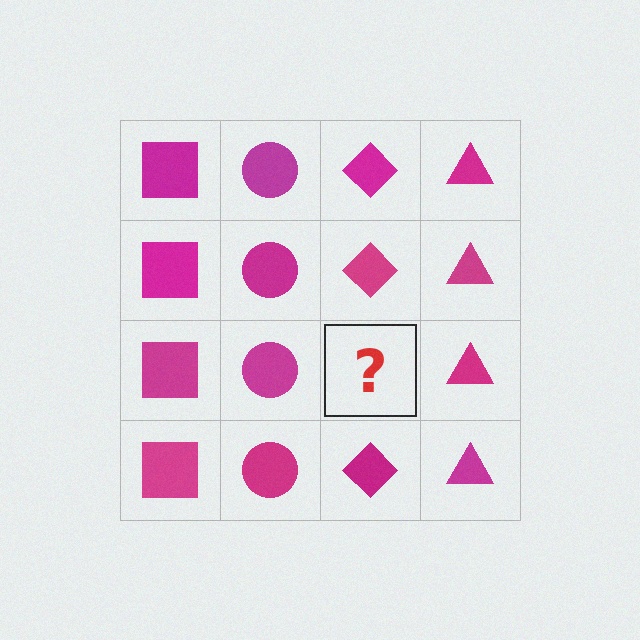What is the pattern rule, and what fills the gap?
The rule is that each column has a consistent shape. The gap should be filled with a magenta diamond.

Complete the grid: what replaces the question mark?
The question mark should be replaced with a magenta diamond.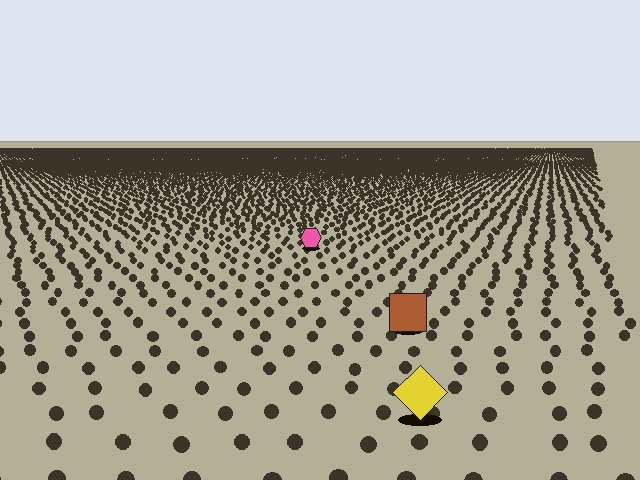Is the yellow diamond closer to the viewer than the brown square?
Yes. The yellow diamond is closer — you can tell from the texture gradient: the ground texture is coarser near it.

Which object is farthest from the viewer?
The pink hexagon is farthest from the viewer. It appears smaller and the ground texture around it is denser.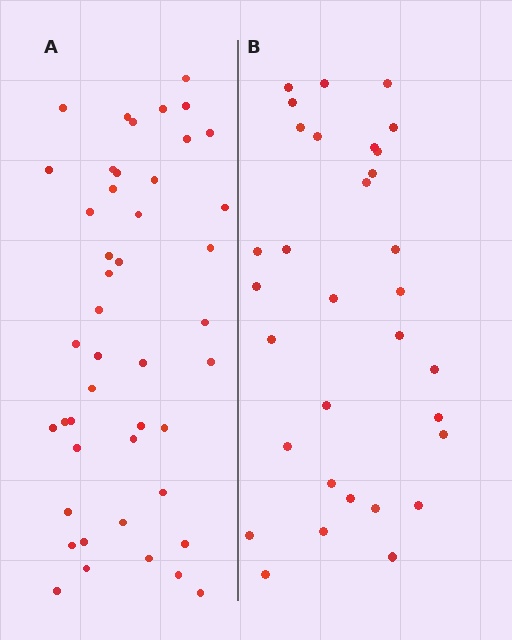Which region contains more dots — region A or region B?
Region A (the left region) has more dots.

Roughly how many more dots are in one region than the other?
Region A has approximately 15 more dots than region B.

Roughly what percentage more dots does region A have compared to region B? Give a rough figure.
About 40% more.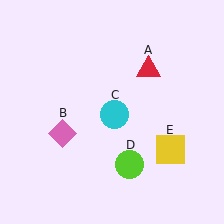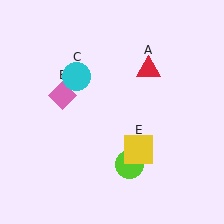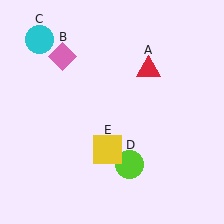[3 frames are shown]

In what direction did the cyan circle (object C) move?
The cyan circle (object C) moved up and to the left.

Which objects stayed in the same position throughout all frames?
Red triangle (object A) and lime circle (object D) remained stationary.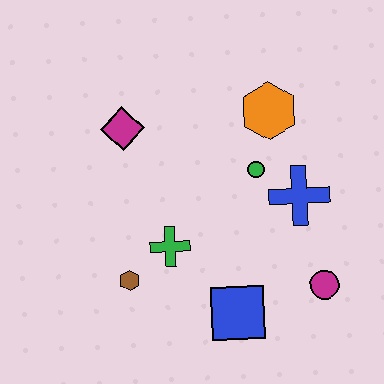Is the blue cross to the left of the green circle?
No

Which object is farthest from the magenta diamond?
The magenta circle is farthest from the magenta diamond.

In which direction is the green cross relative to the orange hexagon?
The green cross is below the orange hexagon.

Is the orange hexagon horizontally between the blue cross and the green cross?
Yes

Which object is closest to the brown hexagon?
The green cross is closest to the brown hexagon.